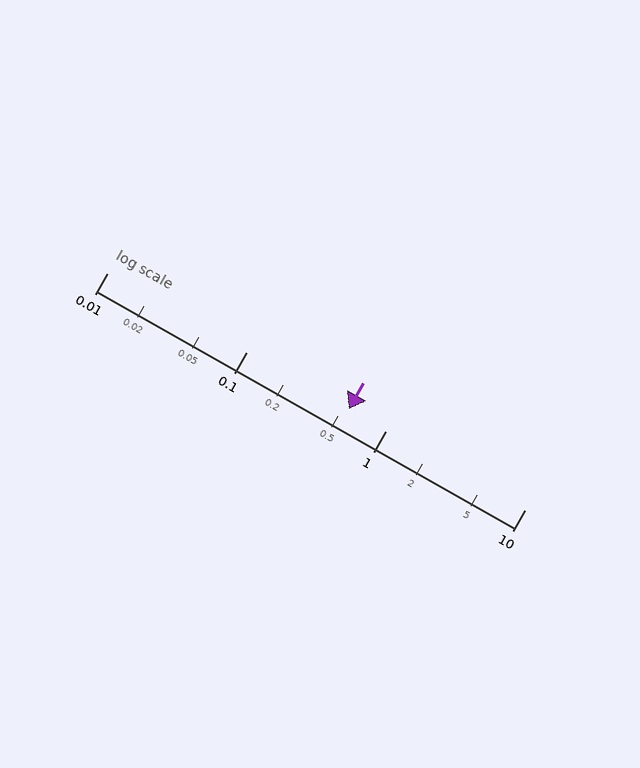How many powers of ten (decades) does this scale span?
The scale spans 3 decades, from 0.01 to 10.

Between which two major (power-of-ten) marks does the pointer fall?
The pointer is between 0.1 and 1.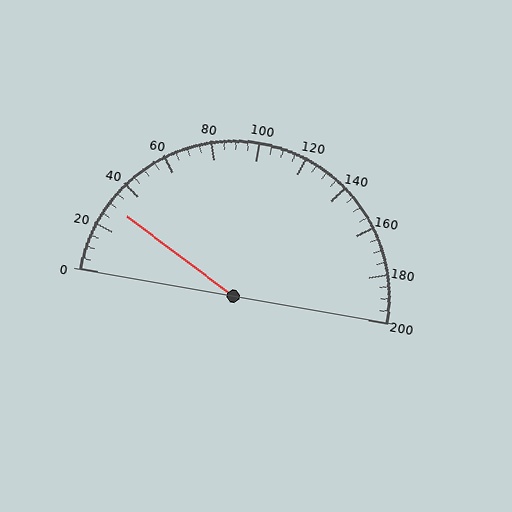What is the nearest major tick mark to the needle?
The nearest major tick mark is 40.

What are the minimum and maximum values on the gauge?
The gauge ranges from 0 to 200.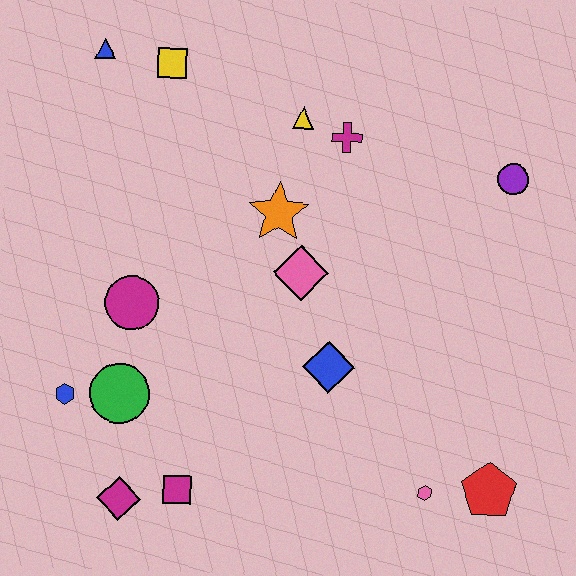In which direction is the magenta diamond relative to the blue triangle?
The magenta diamond is below the blue triangle.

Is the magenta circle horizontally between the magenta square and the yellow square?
No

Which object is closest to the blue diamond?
The pink diamond is closest to the blue diamond.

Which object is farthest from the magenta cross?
The magenta diamond is farthest from the magenta cross.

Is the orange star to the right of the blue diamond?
No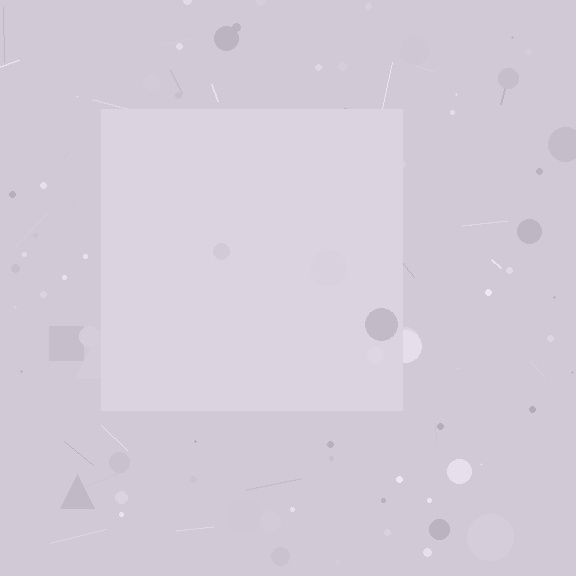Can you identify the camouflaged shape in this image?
The camouflaged shape is a square.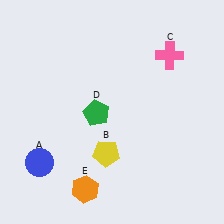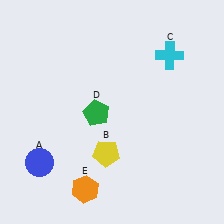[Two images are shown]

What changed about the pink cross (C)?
In Image 1, C is pink. In Image 2, it changed to cyan.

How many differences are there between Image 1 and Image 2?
There is 1 difference between the two images.